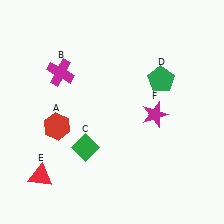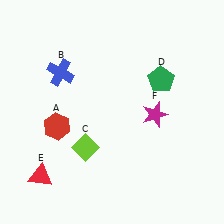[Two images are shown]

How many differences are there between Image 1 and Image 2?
There are 2 differences between the two images.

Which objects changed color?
B changed from magenta to blue. C changed from green to lime.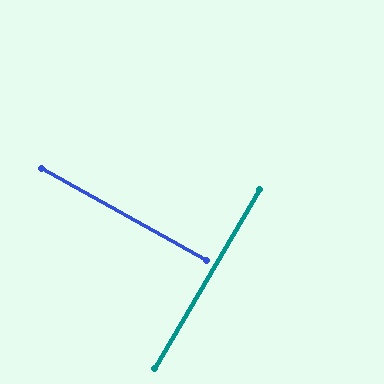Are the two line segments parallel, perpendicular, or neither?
Perpendicular — they meet at approximately 89°.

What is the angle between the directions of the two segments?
Approximately 89 degrees.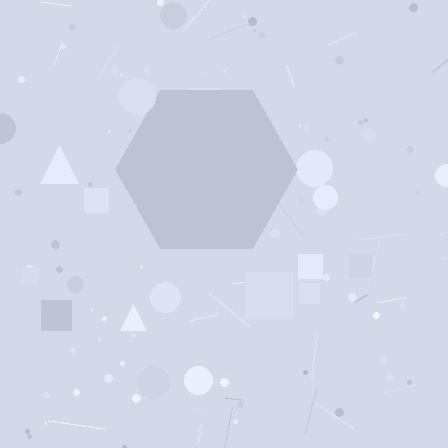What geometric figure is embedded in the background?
A hexagon is embedded in the background.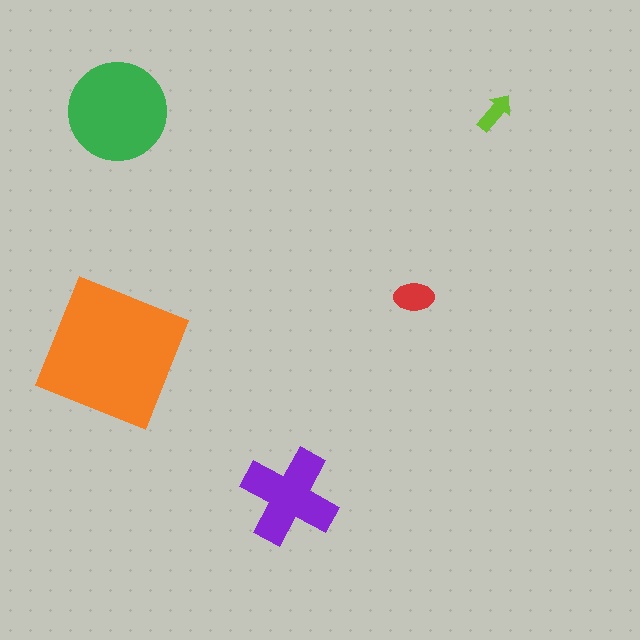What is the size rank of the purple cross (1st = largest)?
3rd.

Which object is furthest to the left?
The orange square is leftmost.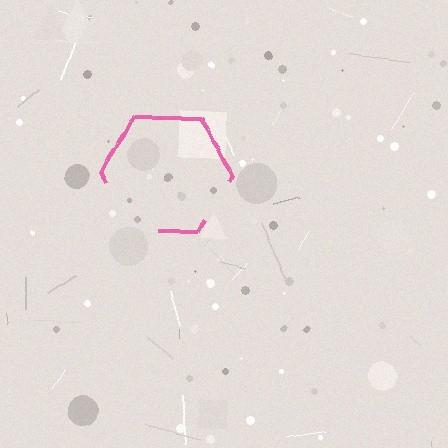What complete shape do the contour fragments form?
The contour fragments form a hexagon.